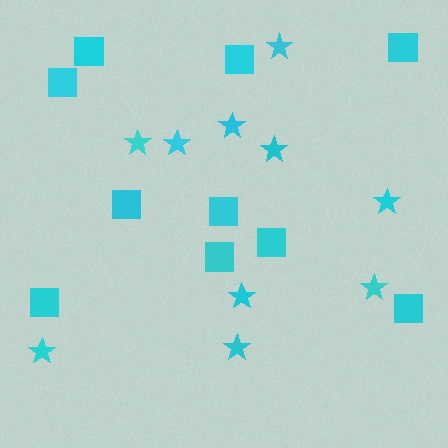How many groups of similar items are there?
There are 2 groups: one group of stars (10) and one group of squares (10).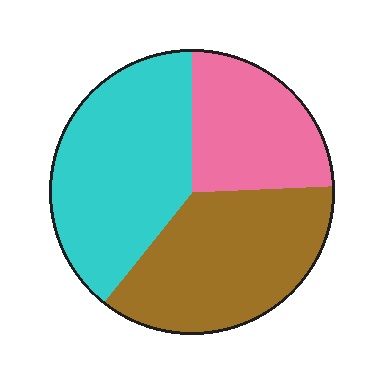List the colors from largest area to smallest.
From largest to smallest: cyan, brown, pink.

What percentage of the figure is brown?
Brown takes up between a quarter and a half of the figure.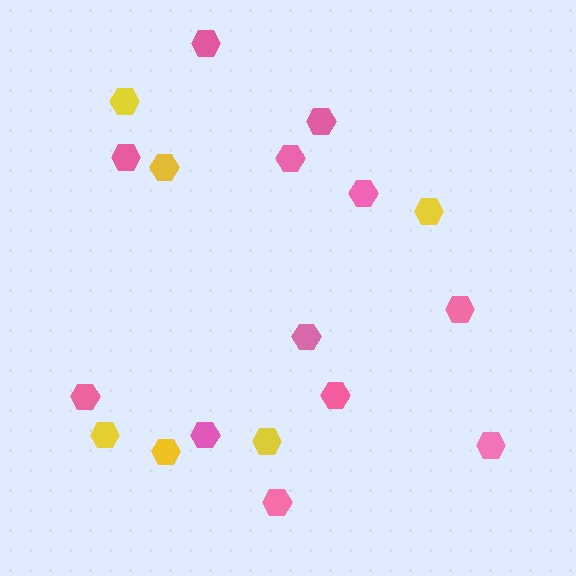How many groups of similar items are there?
There are 2 groups: one group of pink hexagons (12) and one group of yellow hexagons (6).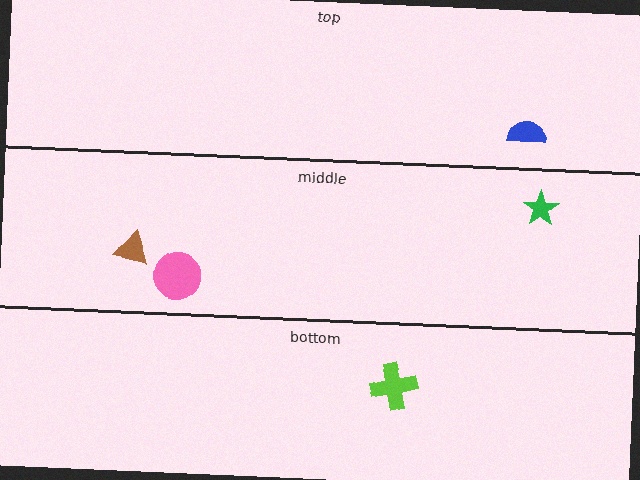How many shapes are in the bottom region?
1.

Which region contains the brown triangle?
The middle region.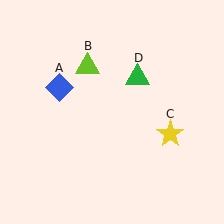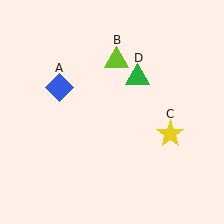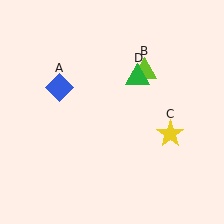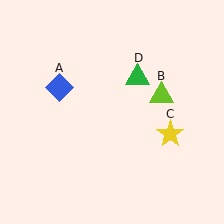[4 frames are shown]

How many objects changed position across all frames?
1 object changed position: lime triangle (object B).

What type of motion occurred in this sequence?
The lime triangle (object B) rotated clockwise around the center of the scene.